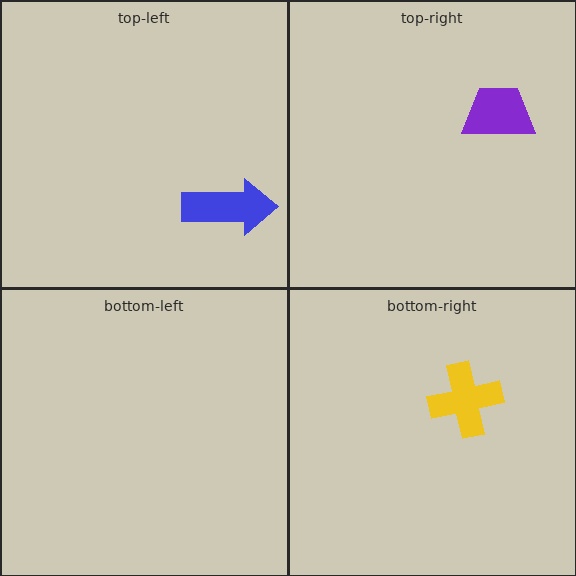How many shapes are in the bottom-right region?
1.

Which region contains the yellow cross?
The bottom-right region.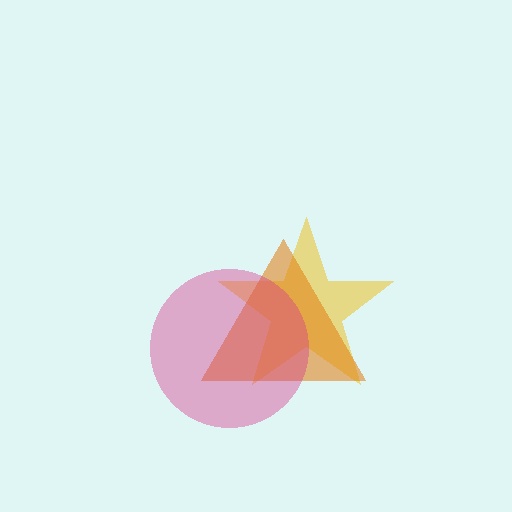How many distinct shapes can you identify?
There are 3 distinct shapes: a yellow star, an orange triangle, a magenta circle.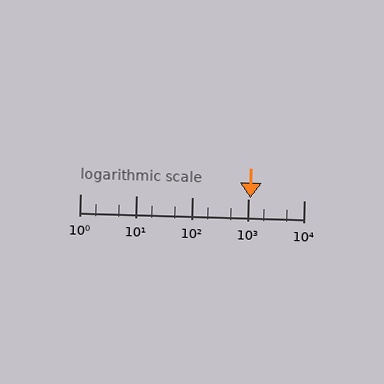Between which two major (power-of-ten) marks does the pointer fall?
The pointer is between 1000 and 10000.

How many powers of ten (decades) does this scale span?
The scale spans 4 decades, from 1 to 10000.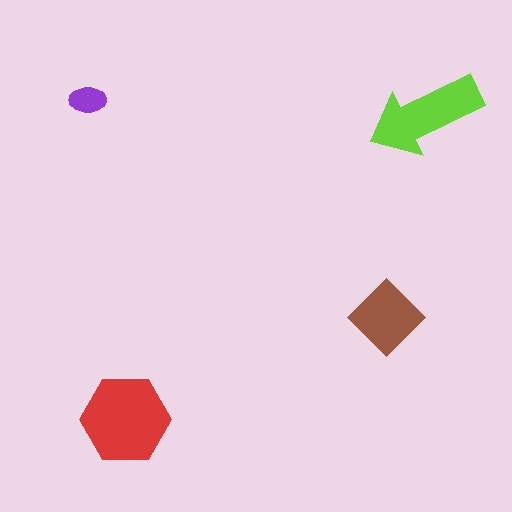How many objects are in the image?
There are 4 objects in the image.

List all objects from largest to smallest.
The red hexagon, the lime arrow, the brown diamond, the purple ellipse.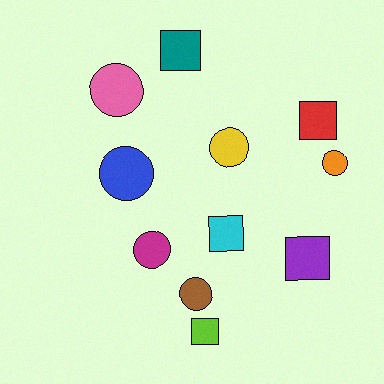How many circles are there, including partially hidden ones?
There are 6 circles.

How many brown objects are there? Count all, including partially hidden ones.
There is 1 brown object.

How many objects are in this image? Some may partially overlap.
There are 11 objects.